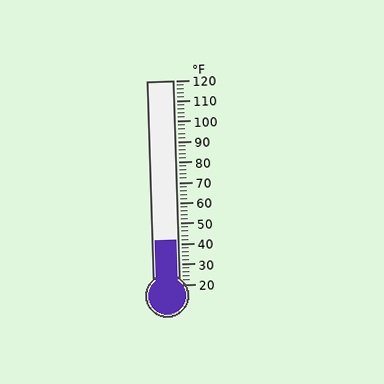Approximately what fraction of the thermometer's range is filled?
The thermometer is filled to approximately 20% of its range.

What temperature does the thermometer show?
The thermometer shows approximately 42°F.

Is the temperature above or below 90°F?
The temperature is below 90°F.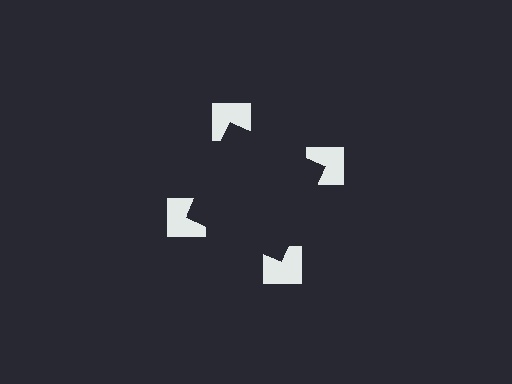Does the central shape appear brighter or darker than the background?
It typically appears slightly darker than the background, even though no actual brightness change is drawn.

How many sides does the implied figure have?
4 sides.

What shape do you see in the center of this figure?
An illusory square — its edges are inferred from the aligned wedge cuts in the notched squares, not physically drawn.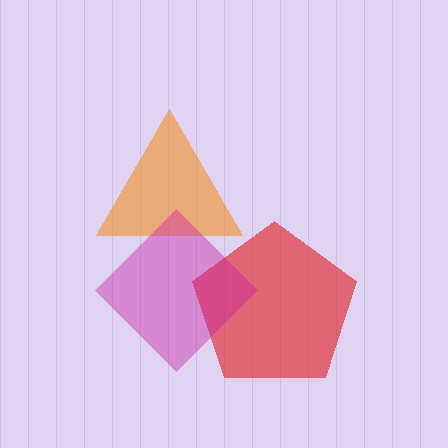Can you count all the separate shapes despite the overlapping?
Yes, there are 3 separate shapes.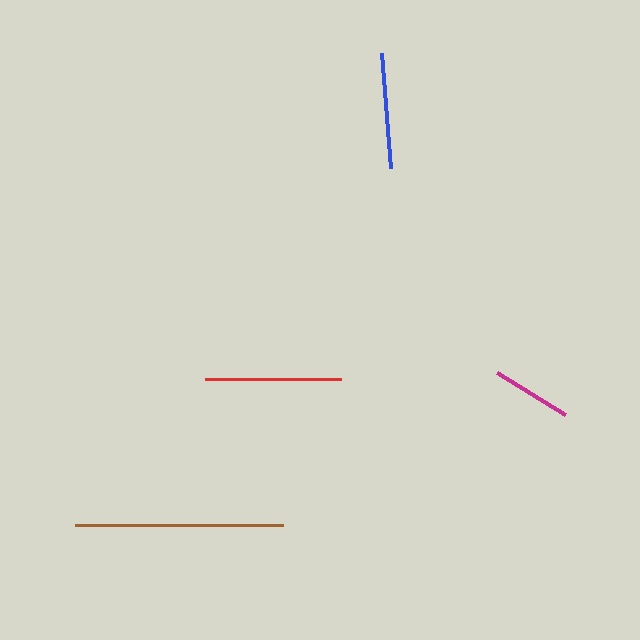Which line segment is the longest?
The brown line is the longest at approximately 209 pixels.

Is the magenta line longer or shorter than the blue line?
The blue line is longer than the magenta line.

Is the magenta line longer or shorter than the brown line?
The brown line is longer than the magenta line.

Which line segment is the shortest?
The magenta line is the shortest at approximately 80 pixels.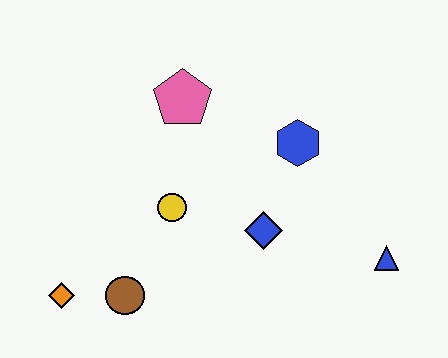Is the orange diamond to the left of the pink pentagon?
Yes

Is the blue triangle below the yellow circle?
Yes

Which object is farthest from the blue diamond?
The orange diamond is farthest from the blue diamond.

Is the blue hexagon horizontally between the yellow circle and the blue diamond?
No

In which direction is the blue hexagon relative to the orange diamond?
The blue hexagon is to the right of the orange diamond.